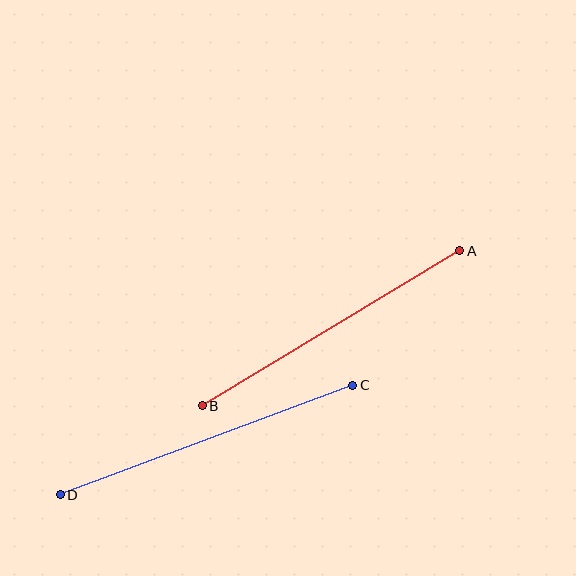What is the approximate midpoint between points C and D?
The midpoint is at approximately (206, 440) pixels.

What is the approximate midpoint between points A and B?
The midpoint is at approximately (331, 328) pixels.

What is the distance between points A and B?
The distance is approximately 301 pixels.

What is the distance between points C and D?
The distance is approximately 312 pixels.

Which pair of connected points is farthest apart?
Points C and D are farthest apart.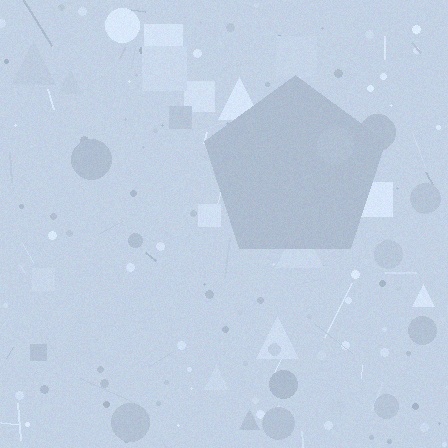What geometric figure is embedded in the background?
A pentagon is embedded in the background.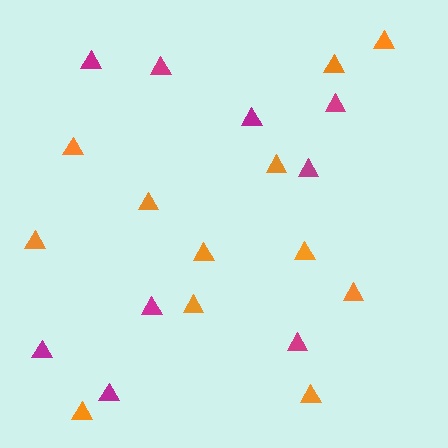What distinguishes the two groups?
There are 2 groups: one group of orange triangles (12) and one group of magenta triangles (9).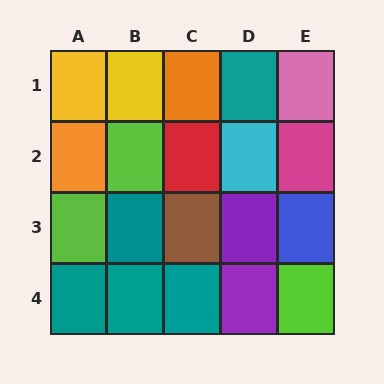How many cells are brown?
1 cell is brown.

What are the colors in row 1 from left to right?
Yellow, yellow, orange, teal, pink.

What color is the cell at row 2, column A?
Orange.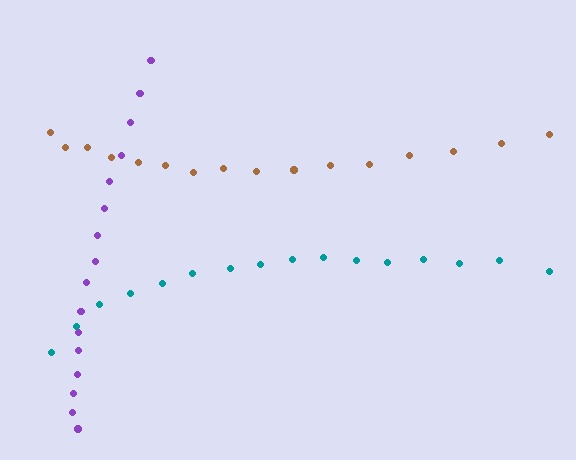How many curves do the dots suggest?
There are 3 distinct paths.